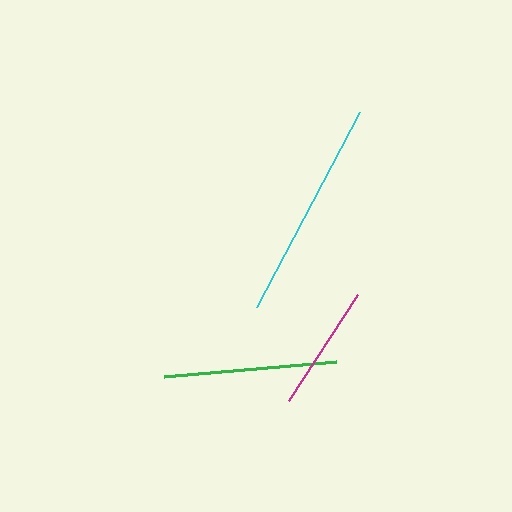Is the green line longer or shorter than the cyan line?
The cyan line is longer than the green line.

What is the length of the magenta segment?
The magenta segment is approximately 127 pixels long.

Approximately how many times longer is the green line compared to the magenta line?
The green line is approximately 1.4 times the length of the magenta line.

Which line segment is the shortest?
The magenta line is the shortest at approximately 127 pixels.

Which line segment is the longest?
The cyan line is the longest at approximately 220 pixels.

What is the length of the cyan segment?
The cyan segment is approximately 220 pixels long.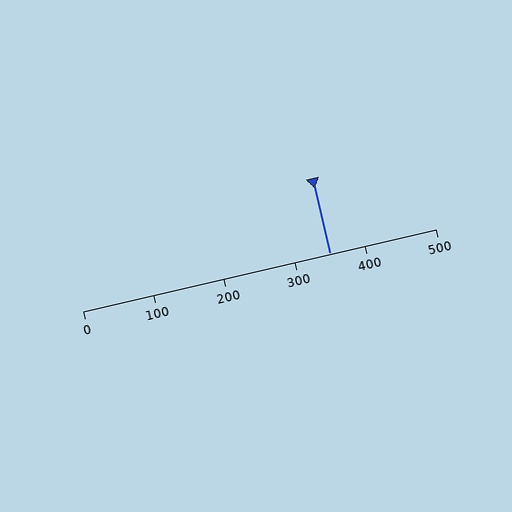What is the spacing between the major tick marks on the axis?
The major ticks are spaced 100 apart.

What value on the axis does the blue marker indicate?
The marker indicates approximately 350.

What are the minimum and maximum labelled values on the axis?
The axis runs from 0 to 500.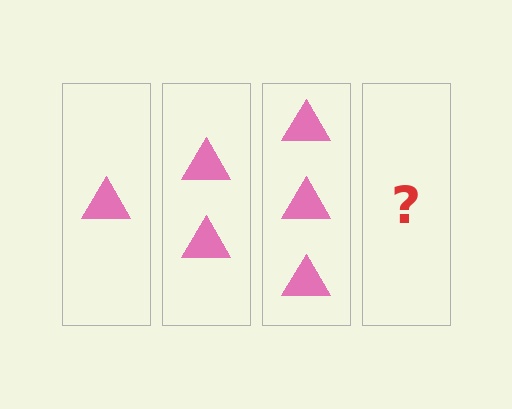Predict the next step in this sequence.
The next step is 4 triangles.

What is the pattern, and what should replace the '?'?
The pattern is that each step adds one more triangle. The '?' should be 4 triangles.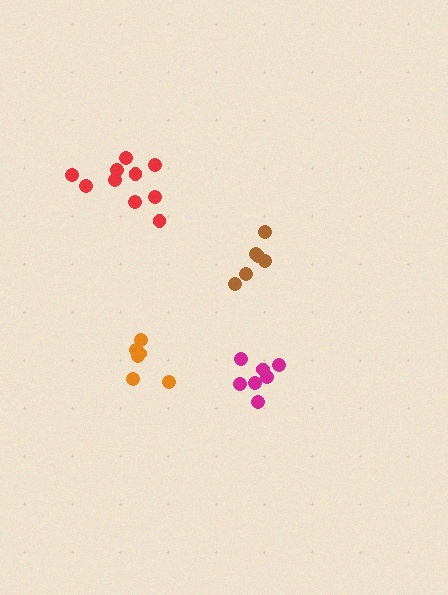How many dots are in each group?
Group 1: 10 dots, Group 2: 7 dots, Group 3: 6 dots, Group 4: 6 dots (29 total).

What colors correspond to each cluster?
The clusters are colored: red, magenta, brown, orange.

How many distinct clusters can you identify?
There are 4 distinct clusters.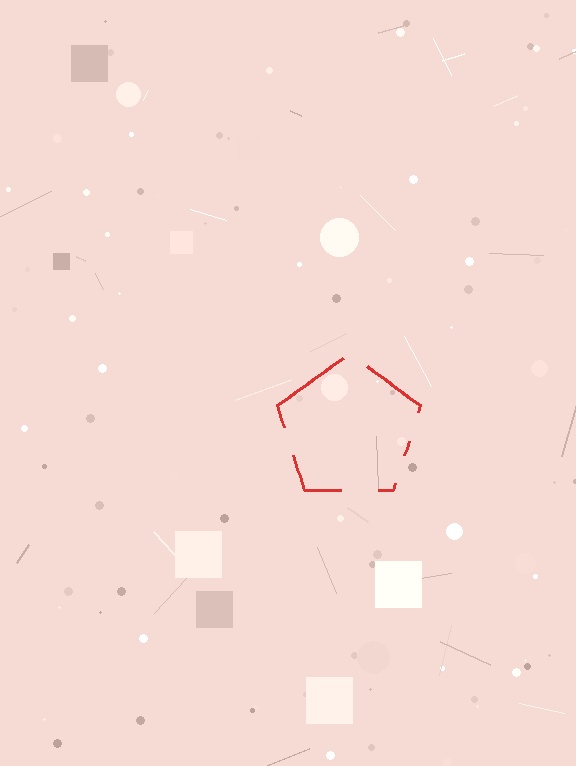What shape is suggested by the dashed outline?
The dashed outline suggests a pentagon.